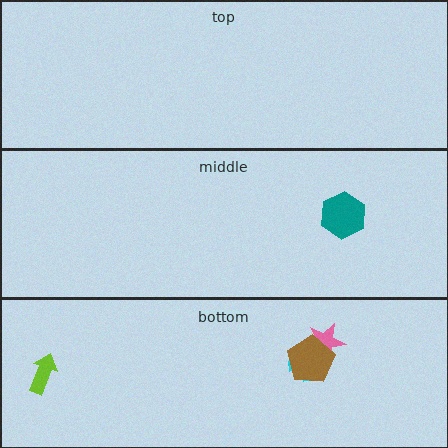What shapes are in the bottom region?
The cyan cross, the pink star, the brown pentagon, the lime arrow.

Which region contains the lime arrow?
The bottom region.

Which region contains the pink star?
The bottom region.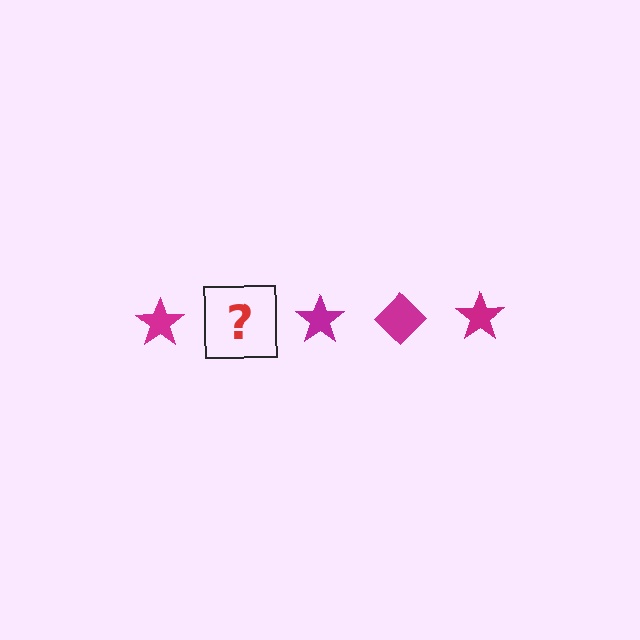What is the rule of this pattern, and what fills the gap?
The rule is that the pattern cycles through star, diamond shapes in magenta. The gap should be filled with a magenta diamond.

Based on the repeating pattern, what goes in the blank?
The blank should be a magenta diamond.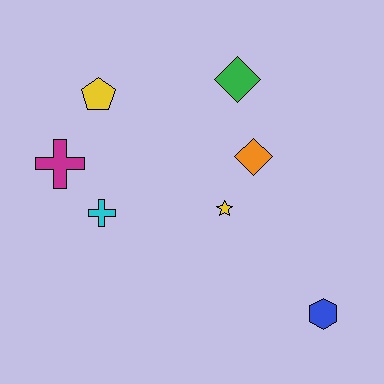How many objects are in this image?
There are 7 objects.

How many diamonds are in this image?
There are 2 diamonds.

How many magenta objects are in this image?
There is 1 magenta object.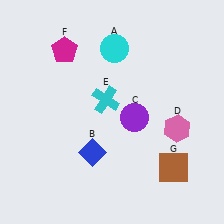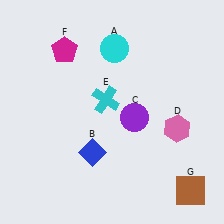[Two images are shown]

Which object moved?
The brown square (G) moved down.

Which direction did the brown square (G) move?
The brown square (G) moved down.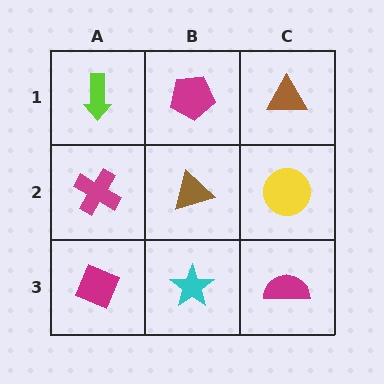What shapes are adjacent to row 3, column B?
A brown triangle (row 2, column B), a magenta diamond (row 3, column A), a magenta semicircle (row 3, column C).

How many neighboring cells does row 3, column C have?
2.